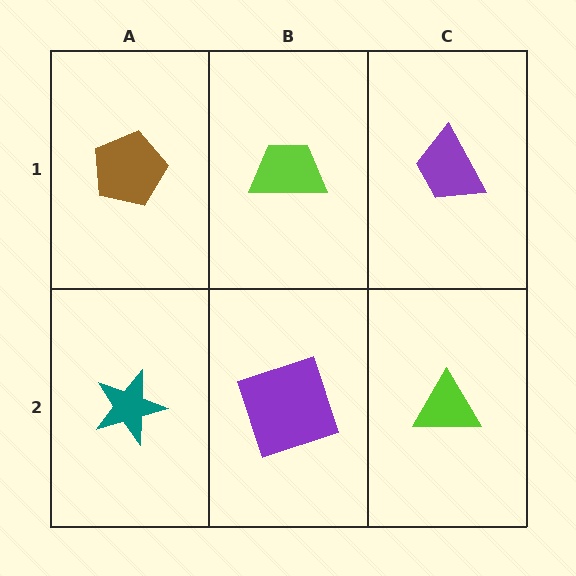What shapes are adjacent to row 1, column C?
A lime triangle (row 2, column C), a lime trapezoid (row 1, column B).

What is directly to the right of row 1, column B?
A purple trapezoid.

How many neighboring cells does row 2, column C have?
2.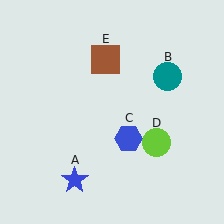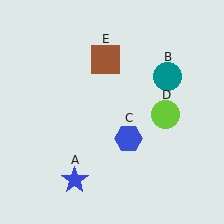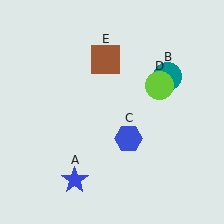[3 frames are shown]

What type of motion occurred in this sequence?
The lime circle (object D) rotated counterclockwise around the center of the scene.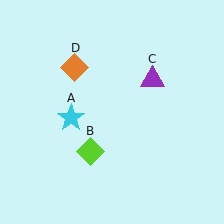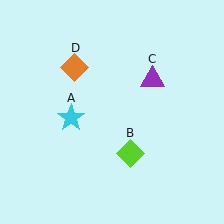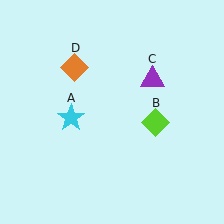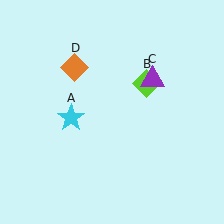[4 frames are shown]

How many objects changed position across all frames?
1 object changed position: lime diamond (object B).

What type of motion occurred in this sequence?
The lime diamond (object B) rotated counterclockwise around the center of the scene.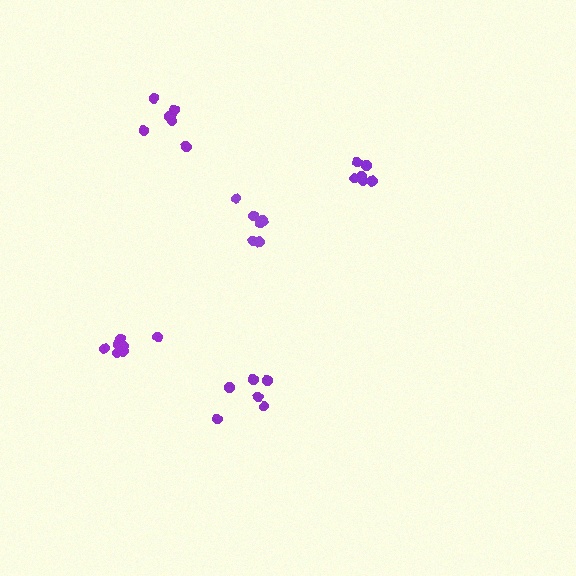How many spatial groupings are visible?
There are 5 spatial groupings.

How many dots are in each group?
Group 1: 6 dots, Group 2: 6 dots, Group 3: 7 dots, Group 4: 7 dots, Group 5: 6 dots (32 total).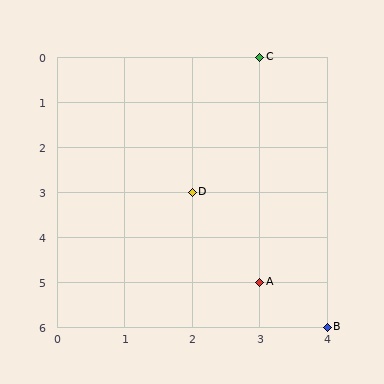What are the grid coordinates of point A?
Point A is at grid coordinates (3, 5).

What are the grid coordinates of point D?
Point D is at grid coordinates (2, 3).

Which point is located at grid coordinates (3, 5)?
Point A is at (3, 5).